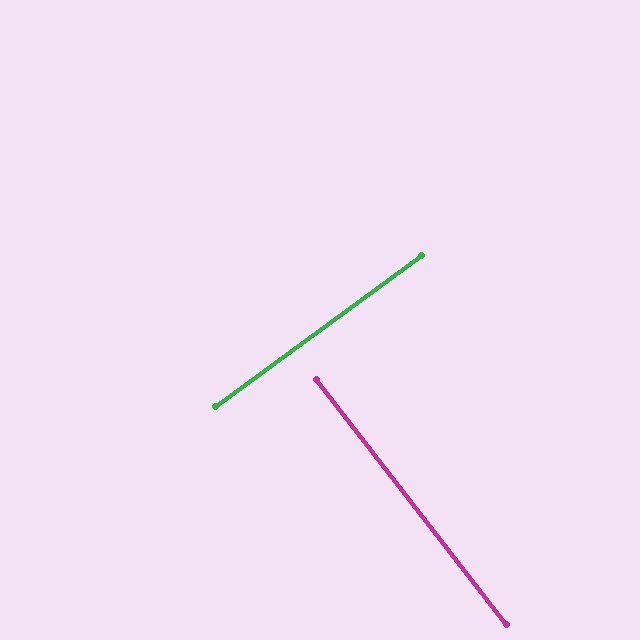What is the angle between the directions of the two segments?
Approximately 89 degrees.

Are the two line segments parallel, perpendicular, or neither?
Perpendicular — they meet at approximately 89°.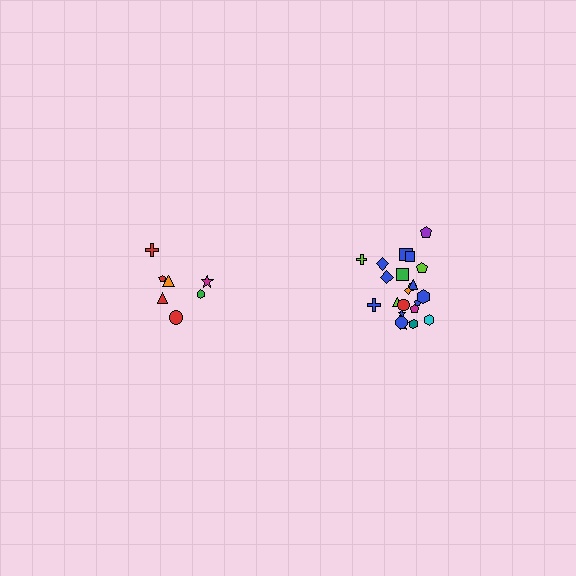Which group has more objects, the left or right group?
The right group.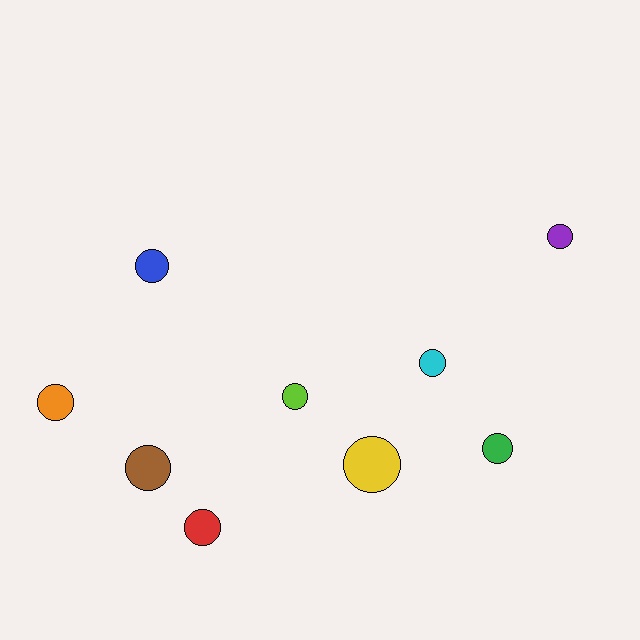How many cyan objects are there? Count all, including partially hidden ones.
There is 1 cyan object.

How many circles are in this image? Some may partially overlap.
There are 9 circles.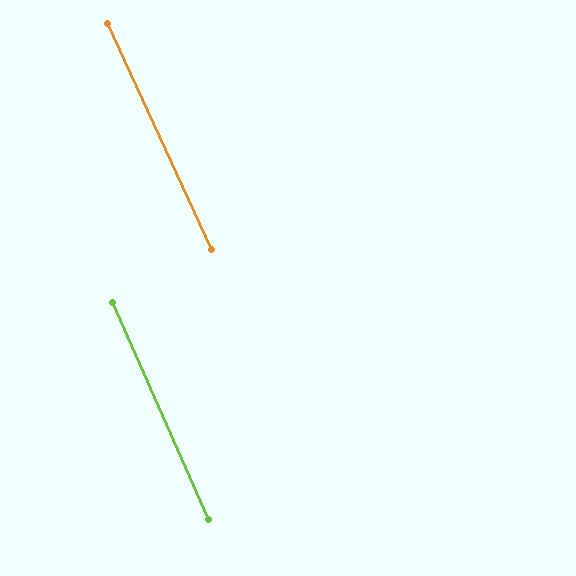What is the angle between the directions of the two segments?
Approximately 1 degree.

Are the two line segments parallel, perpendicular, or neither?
Parallel — their directions differ by only 0.7°.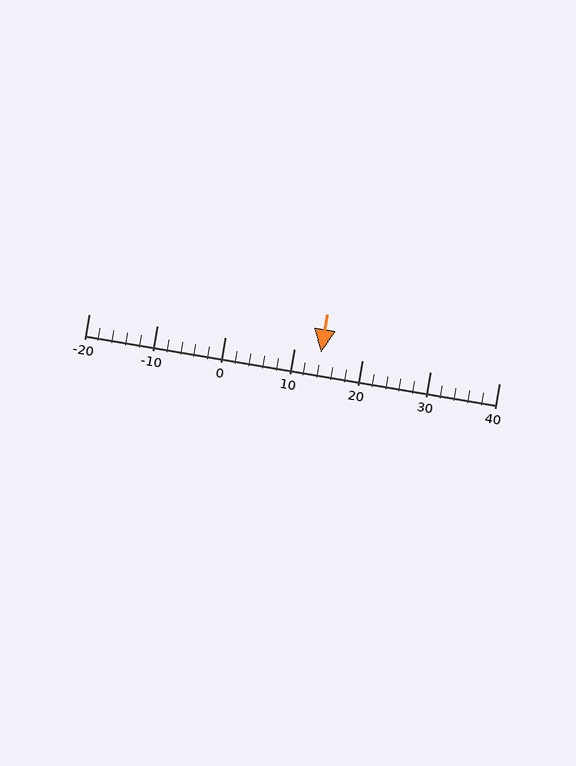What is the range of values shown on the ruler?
The ruler shows values from -20 to 40.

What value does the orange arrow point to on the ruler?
The orange arrow points to approximately 14.